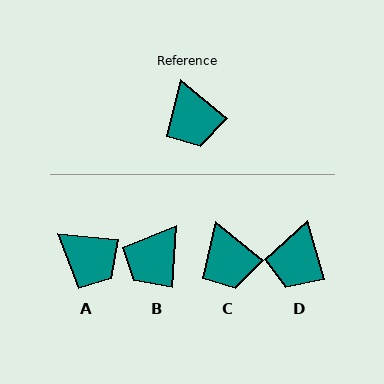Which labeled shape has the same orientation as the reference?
C.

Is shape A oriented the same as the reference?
No, it is off by about 34 degrees.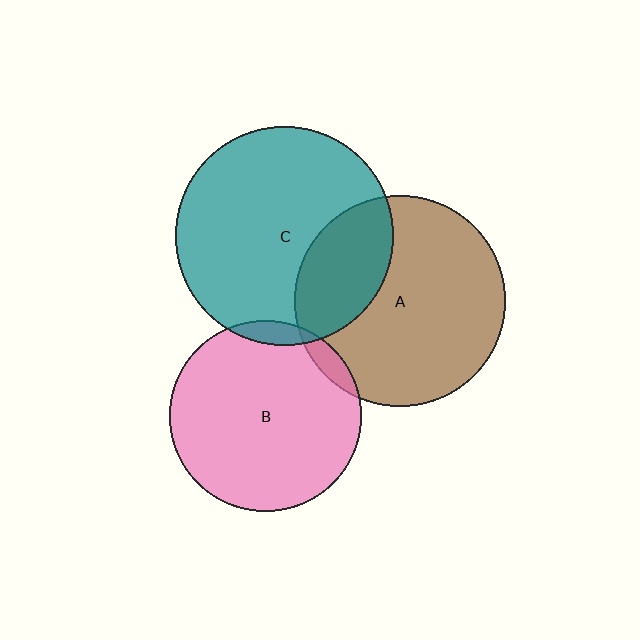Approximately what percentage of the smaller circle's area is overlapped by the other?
Approximately 5%.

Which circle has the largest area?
Circle C (teal).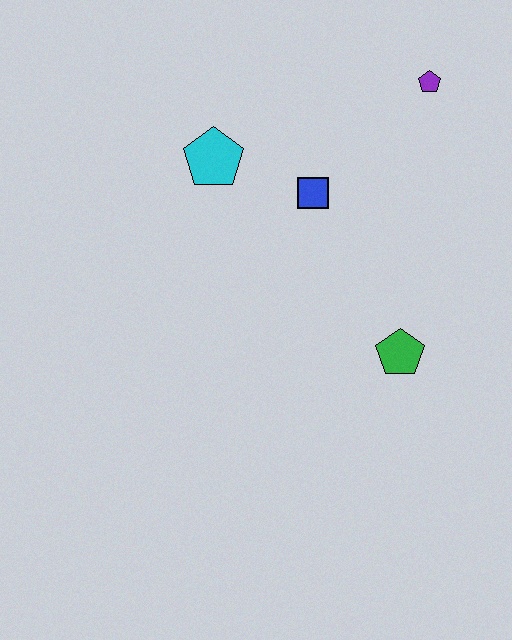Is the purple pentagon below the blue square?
No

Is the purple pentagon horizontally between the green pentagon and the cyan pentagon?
No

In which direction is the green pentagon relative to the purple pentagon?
The green pentagon is below the purple pentagon.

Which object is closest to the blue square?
The cyan pentagon is closest to the blue square.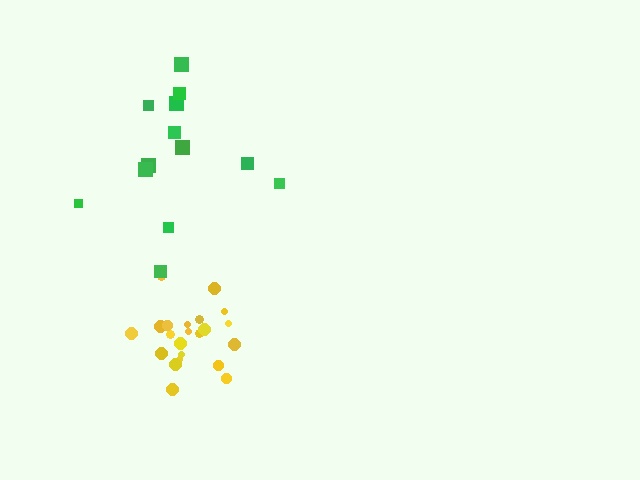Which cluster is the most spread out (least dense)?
Green.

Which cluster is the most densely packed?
Yellow.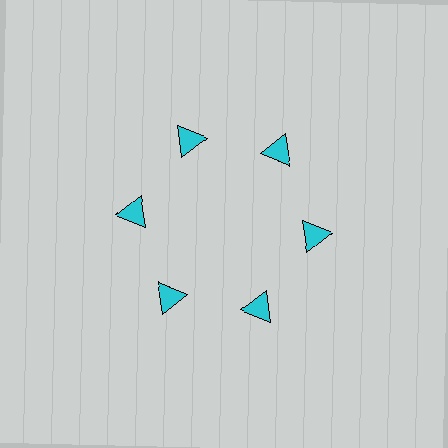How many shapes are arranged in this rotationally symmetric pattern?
There are 6 shapes, arranged in 6 groups of 1.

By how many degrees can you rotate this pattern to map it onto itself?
The pattern maps onto itself every 60 degrees of rotation.